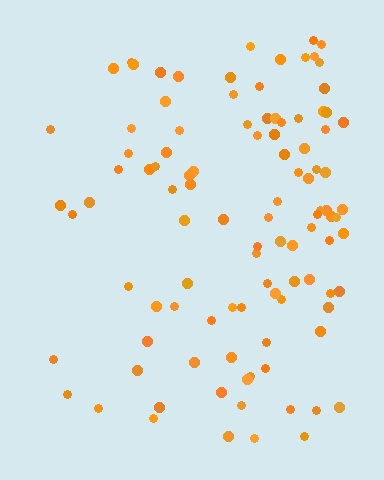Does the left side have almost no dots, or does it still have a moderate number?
Still a moderate number, just noticeably fewer than the right.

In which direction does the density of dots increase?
From left to right, with the right side densest.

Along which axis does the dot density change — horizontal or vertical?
Horizontal.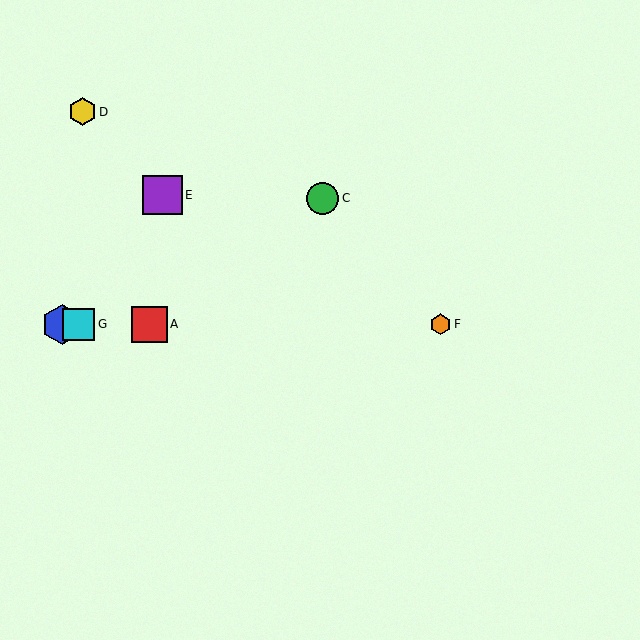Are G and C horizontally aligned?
No, G is at y≈324 and C is at y≈198.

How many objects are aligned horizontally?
4 objects (A, B, F, G) are aligned horizontally.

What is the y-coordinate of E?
Object E is at y≈195.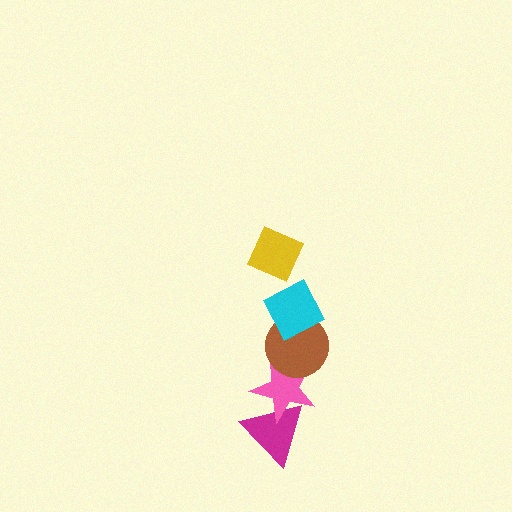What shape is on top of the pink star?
The brown circle is on top of the pink star.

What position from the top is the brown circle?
The brown circle is 3rd from the top.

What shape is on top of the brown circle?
The cyan diamond is on top of the brown circle.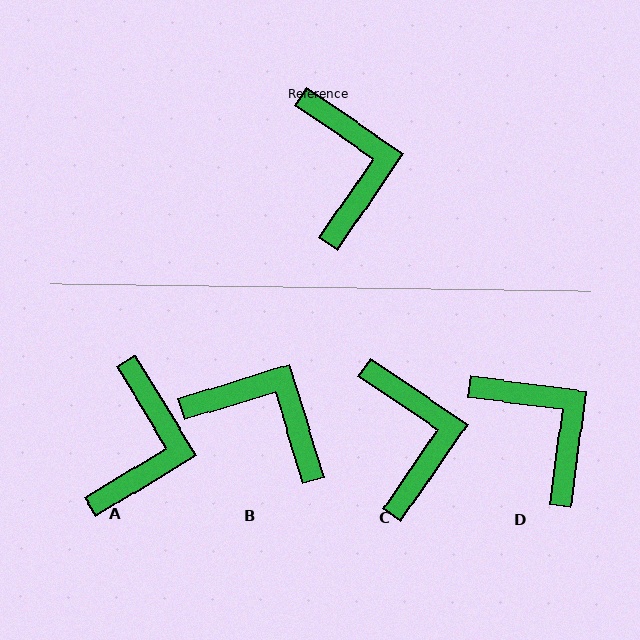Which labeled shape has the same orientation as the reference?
C.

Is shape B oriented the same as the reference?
No, it is off by about 51 degrees.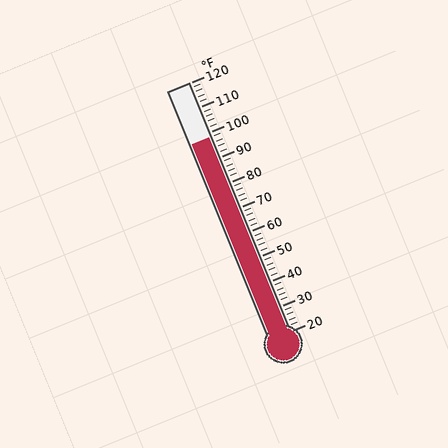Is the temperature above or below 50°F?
The temperature is above 50°F.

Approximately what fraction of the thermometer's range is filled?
The thermometer is filled to approximately 80% of its range.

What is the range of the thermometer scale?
The thermometer scale ranges from 20°F to 120°F.